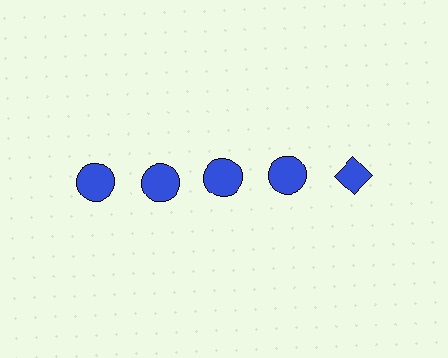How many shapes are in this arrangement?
There are 5 shapes arranged in a grid pattern.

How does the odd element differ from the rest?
It has a different shape: diamond instead of circle.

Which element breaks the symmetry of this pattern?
The blue diamond in the top row, rightmost column breaks the symmetry. All other shapes are blue circles.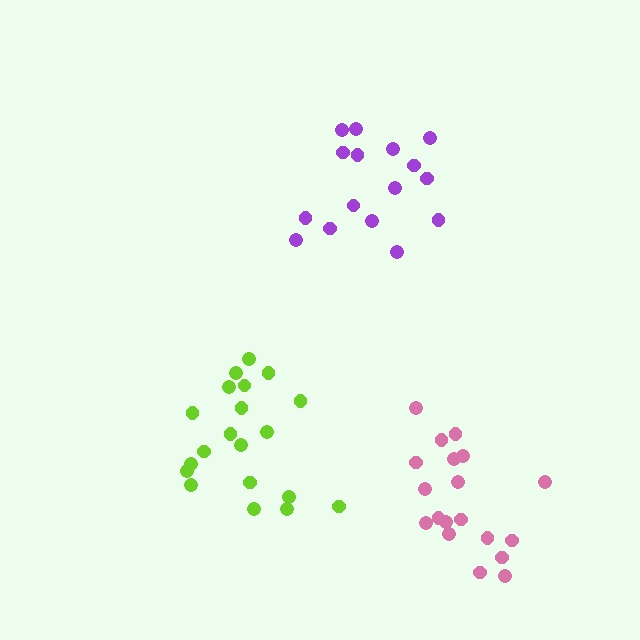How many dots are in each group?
Group 1: 20 dots, Group 2: 19 dots, Group 3: 16 dots (55 total).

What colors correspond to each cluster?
The clusters are colored: lime, pink, purple.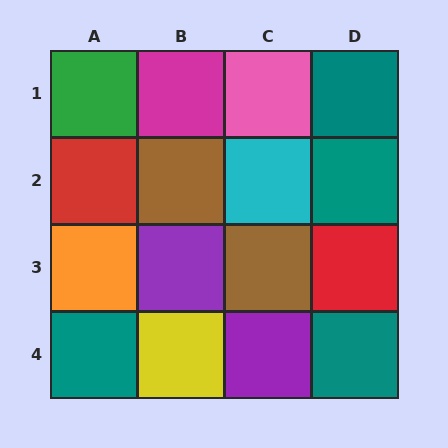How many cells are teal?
4 cells are teal.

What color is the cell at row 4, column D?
Teal.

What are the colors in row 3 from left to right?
Orange, purple, brown, red.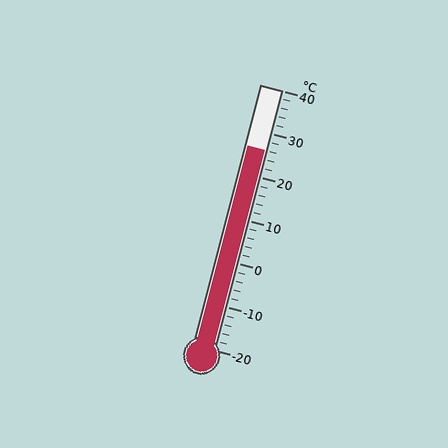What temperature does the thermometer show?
The thermometer shows approximately 26°C.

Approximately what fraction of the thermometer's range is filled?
The thermometer is filled to approximately 75% of its range.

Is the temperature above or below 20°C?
The temperature is above 20°C.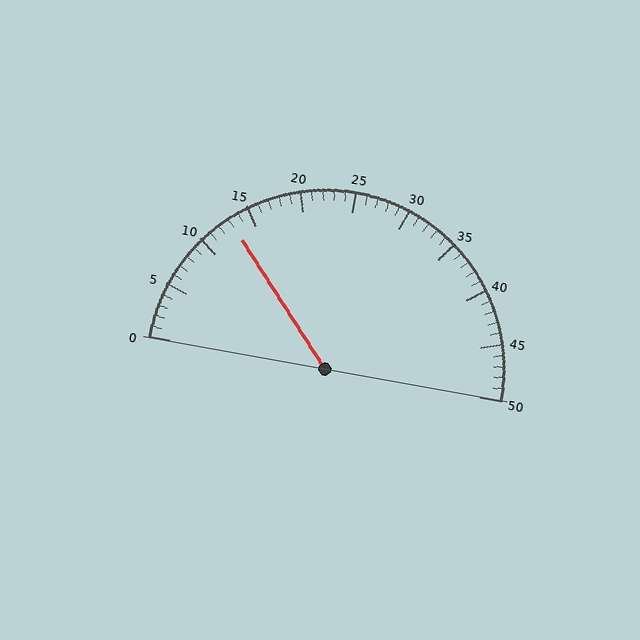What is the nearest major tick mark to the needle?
The nearest major tick mark is 15.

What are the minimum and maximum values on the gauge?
The gauge ranges from 0 to 50.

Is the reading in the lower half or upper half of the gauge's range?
The reading is in the lower half of the range (0 to 50).